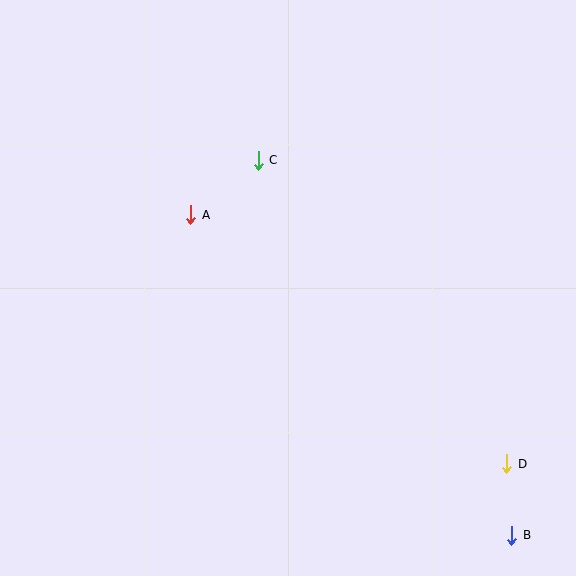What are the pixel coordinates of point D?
Point D is at (507, 464).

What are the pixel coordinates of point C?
Point C is at (258, 160).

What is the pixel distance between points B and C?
The distance between B and C is 453 pixels.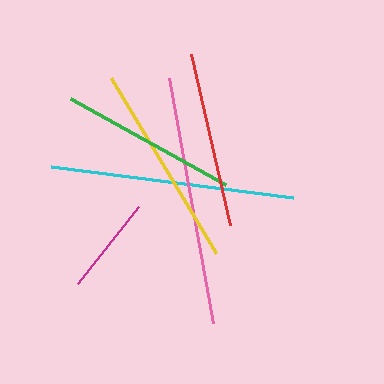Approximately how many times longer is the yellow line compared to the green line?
The yellow line is approximately 1.2 times the length of the green line.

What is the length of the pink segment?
The pink segment is approximately 249 pixels long.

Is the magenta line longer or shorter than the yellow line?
The yellow line is longer than the magenta line.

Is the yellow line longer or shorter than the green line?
The yellow line is longer than the green line.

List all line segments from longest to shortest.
From longest to shortest: pink, cyan, yellow, green, red, magenta.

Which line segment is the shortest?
The magenta line is the shortest at approximately 98 pixels.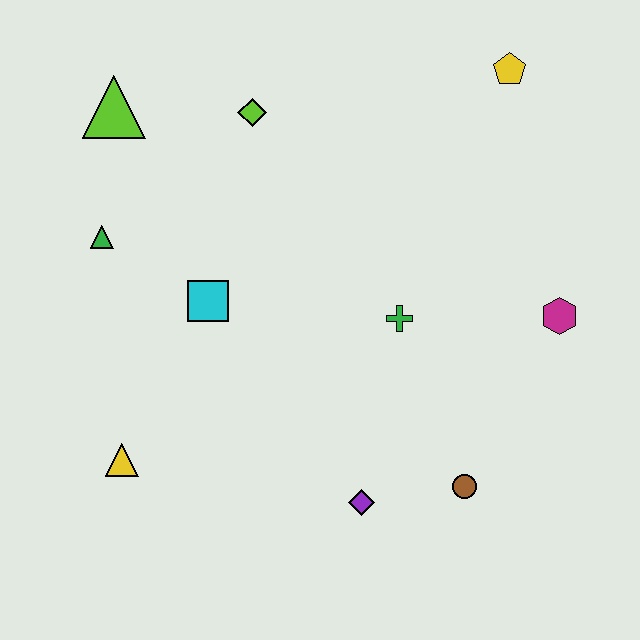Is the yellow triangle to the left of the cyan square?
Yes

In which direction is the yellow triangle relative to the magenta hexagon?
The yellow triangle is to the left of the magenta hexagon.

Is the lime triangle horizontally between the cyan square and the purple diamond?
No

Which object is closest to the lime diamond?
The lime triangle is closest to the lime diamond.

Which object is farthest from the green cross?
The lime triangle is farthest from the green cross.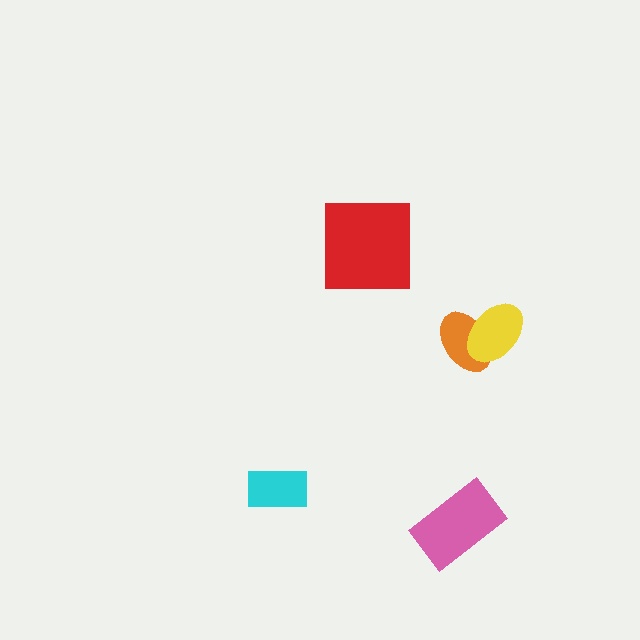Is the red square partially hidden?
No, no other shape covers it.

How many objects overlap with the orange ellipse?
1 object overlaps with the orange ellipse.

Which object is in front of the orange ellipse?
The yellow ellipse is in front of the orange ellipse.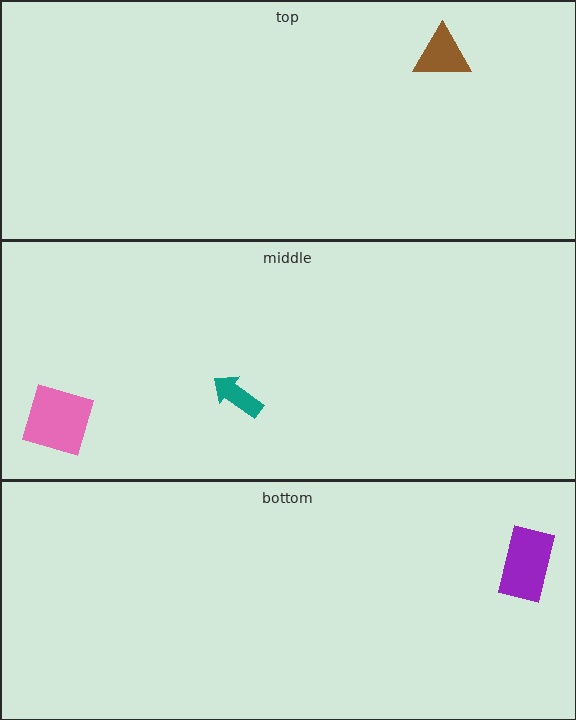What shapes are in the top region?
The brown triangle.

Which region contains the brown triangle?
The top region.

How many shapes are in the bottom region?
1.